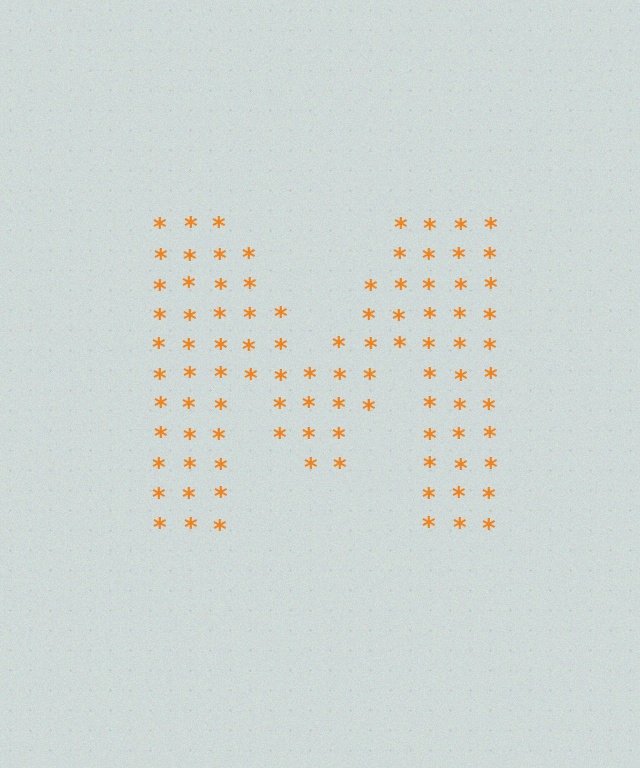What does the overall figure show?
The overall figure shows the letter M.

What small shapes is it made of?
It is made of small asterisks.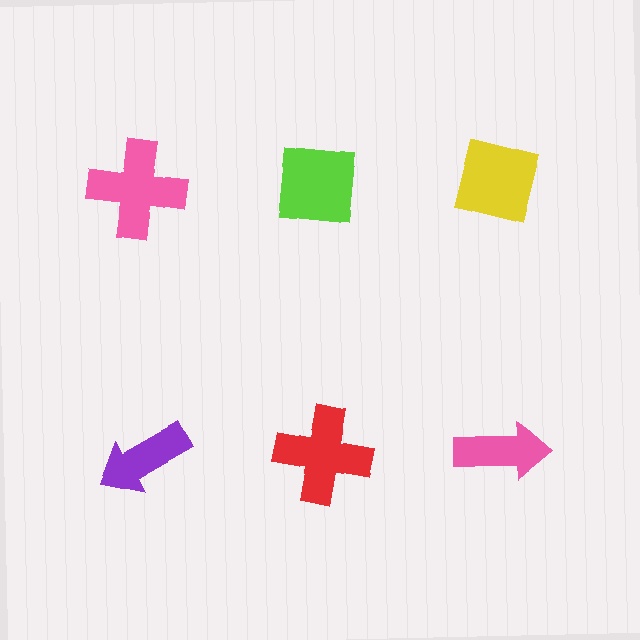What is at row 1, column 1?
A pink cross.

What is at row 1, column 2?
A lime square.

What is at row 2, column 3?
A pink arrow.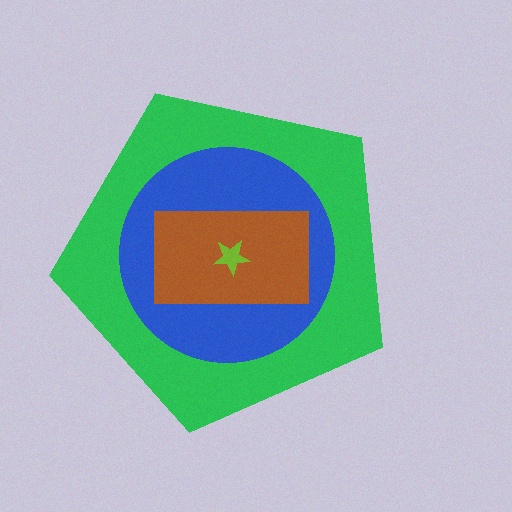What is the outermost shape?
The green pentagon.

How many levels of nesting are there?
4.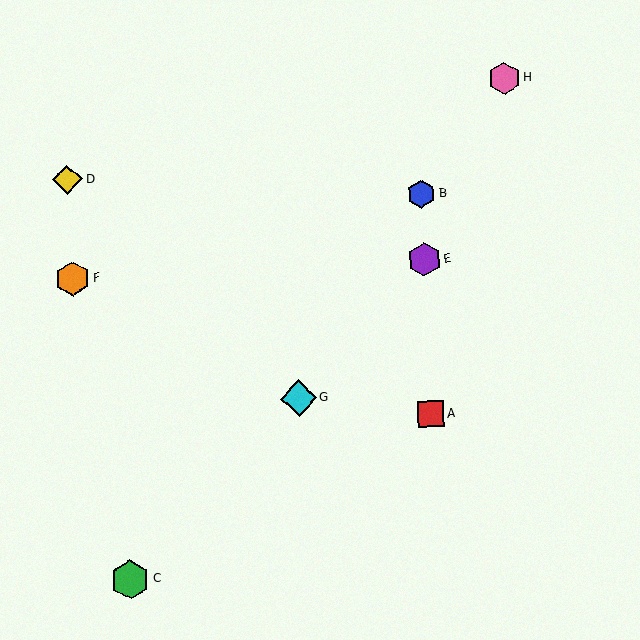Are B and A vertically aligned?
Yes, both are at x≈422.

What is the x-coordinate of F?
Object F is at x≈73.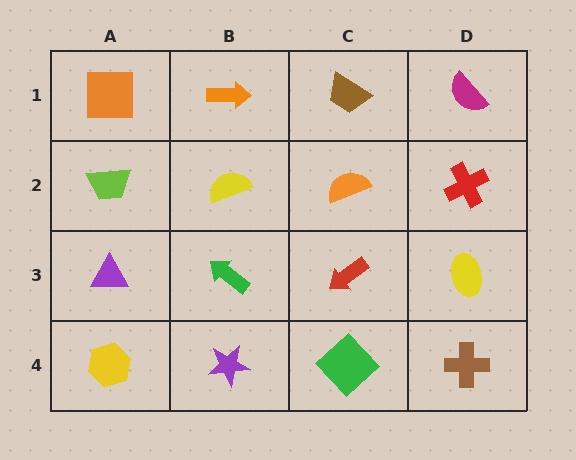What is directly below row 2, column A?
A purple triangle.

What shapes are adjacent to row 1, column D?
A red cross (row 2, column D), a brown trapezoid (row 1, column C).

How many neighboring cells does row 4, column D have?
2.